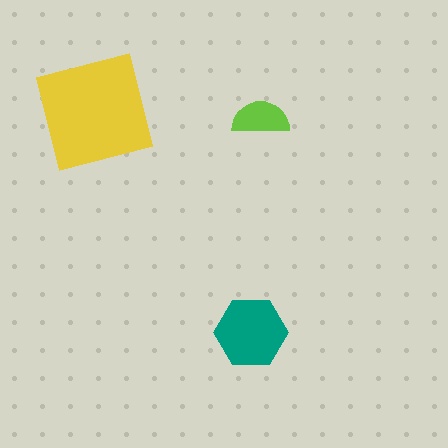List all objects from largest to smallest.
The yellow square, the teal hexagon, the lime semicircle.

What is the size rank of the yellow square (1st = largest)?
1st.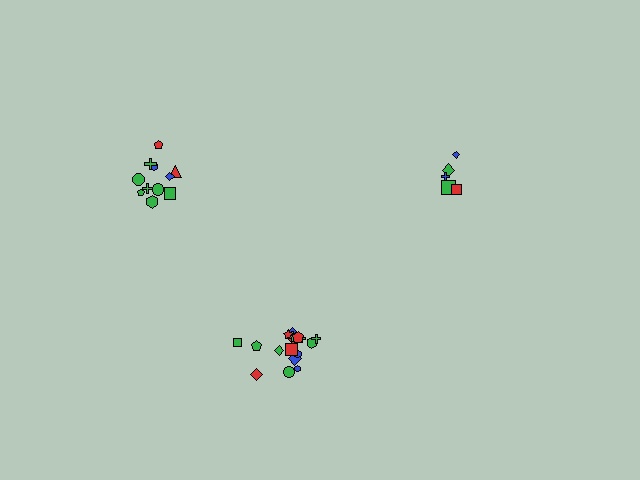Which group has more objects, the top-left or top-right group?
The top-left group.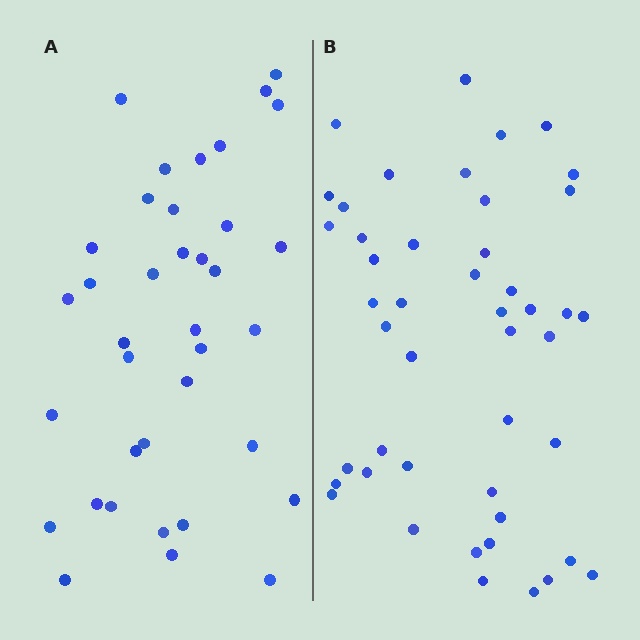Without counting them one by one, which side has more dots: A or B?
Region B (the right region) has more dots.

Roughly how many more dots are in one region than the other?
Region B has roughly 8 or so more dots than region A.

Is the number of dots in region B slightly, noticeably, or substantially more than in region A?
Region B has only slightly more — the two regions are fairly close. The ratio is roughly 1.2 to 1.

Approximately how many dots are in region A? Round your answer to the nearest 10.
About 40 dots. (The exact count is 37, which rounds to 40.)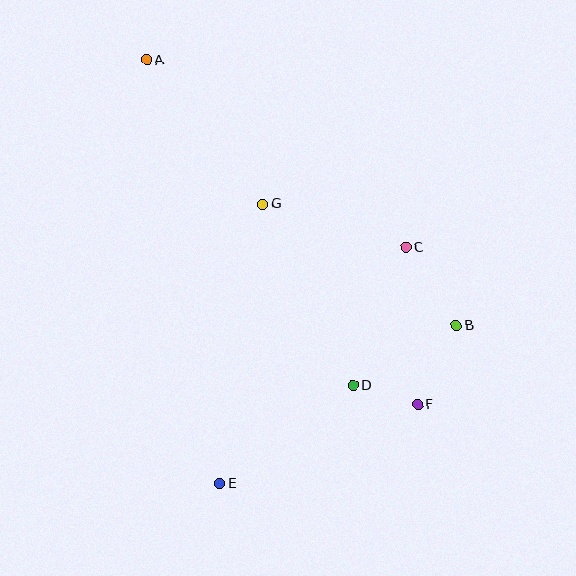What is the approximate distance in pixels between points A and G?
The distance between A and G is approximately 185 pixels.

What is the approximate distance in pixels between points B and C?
The distance between B and C is approximately 93 pixels.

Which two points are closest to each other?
Points D and F are closest to each other.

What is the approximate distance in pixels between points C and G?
The distance between C and G is approximately 149 pixels.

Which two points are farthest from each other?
Points A and F are farthest from each other.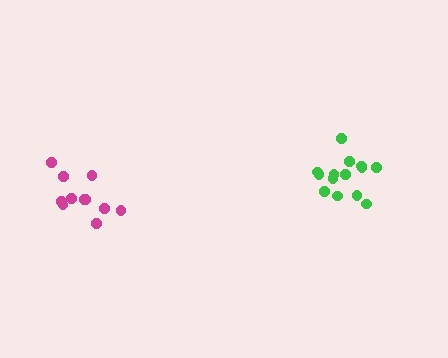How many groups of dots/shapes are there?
There are 2 groups.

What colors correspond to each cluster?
The clusters are colored: green, magenta.